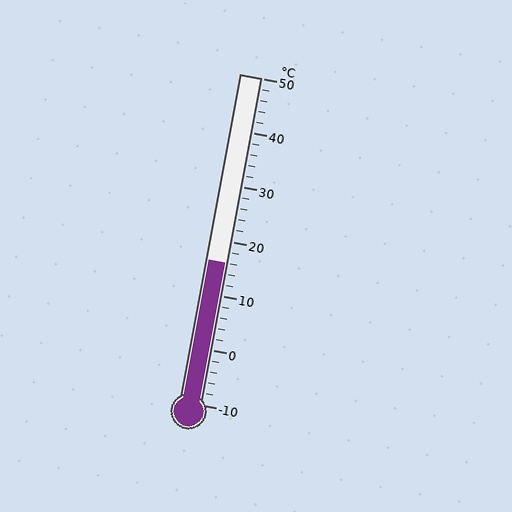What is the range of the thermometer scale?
The thermometer scale ranges from -10°C to 50°C.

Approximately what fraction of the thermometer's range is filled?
The thermometer is filled to approximately 45% of its range.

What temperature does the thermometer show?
The thermometer shows approximately 16°C.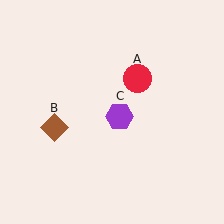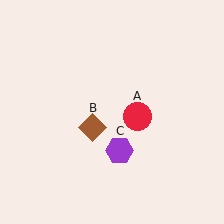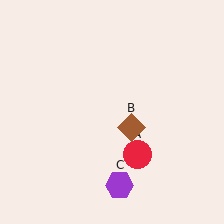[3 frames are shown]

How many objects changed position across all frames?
3 objects changed position: red circle (object A), brown diamond (object B), purple hexagon (object C).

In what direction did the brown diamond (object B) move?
The brown diamond (object B) moved right.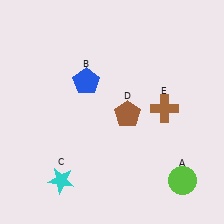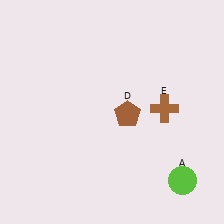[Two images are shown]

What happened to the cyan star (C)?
The cyan star (C) was removed in Image 2. It was in the bottom-left area of Image 1.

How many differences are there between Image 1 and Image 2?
There are 2 differences between the two images.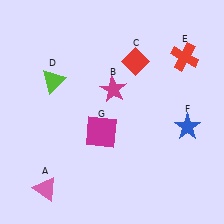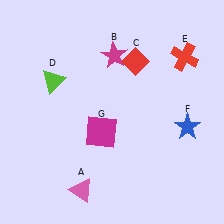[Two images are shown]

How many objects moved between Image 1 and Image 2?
2 objects moved between the two images.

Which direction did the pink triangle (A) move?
The pink triangle (A) moved right.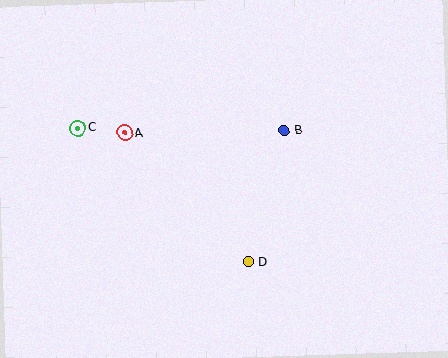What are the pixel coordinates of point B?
Point B is at (284, 130).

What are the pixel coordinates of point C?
Point C is at (78, 128).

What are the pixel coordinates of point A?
Point A is at (125, 133).